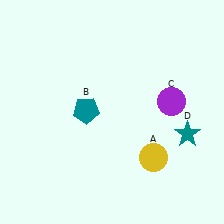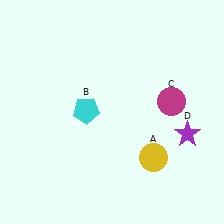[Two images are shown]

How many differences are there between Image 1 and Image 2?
There are 3 differences between the two images.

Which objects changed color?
B changed from teal to cyan. C changed from purple to magenta. D changed from teal to purple.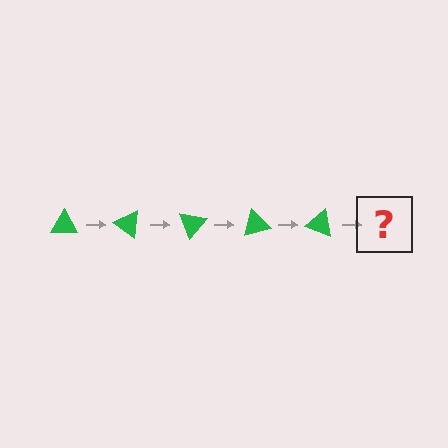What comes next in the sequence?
The next element should be a green triangle rotated 175 degrees.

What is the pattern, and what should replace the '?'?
The pattern is that the triangle rotates 35 degrees each step. The '?' should be a green triangle rotated 175 degrees.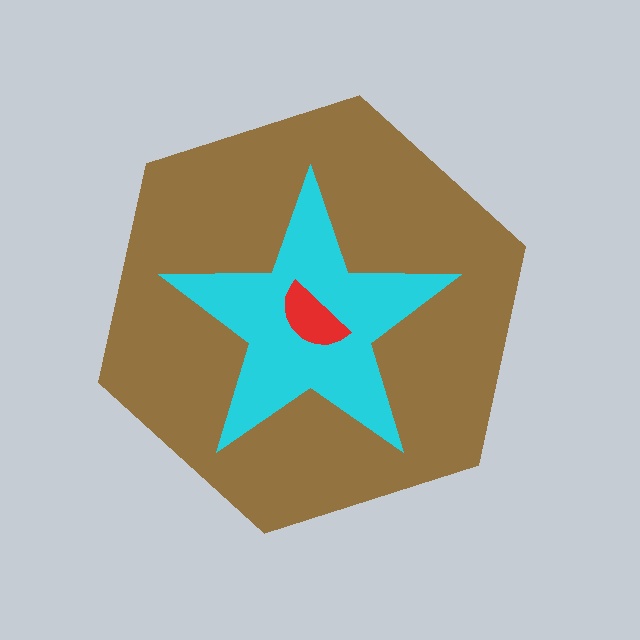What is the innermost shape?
The red semicircle.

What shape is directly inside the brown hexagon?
The cyan star.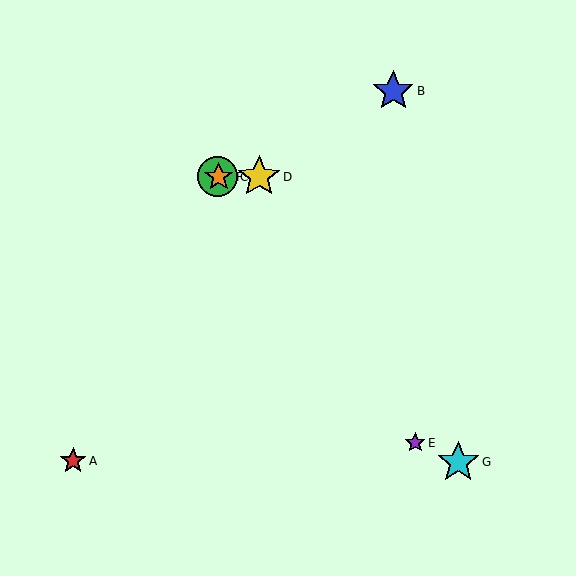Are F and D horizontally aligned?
Yes, both are at y≈177.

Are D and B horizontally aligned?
No, D is at y≈177 and B is at y≈91.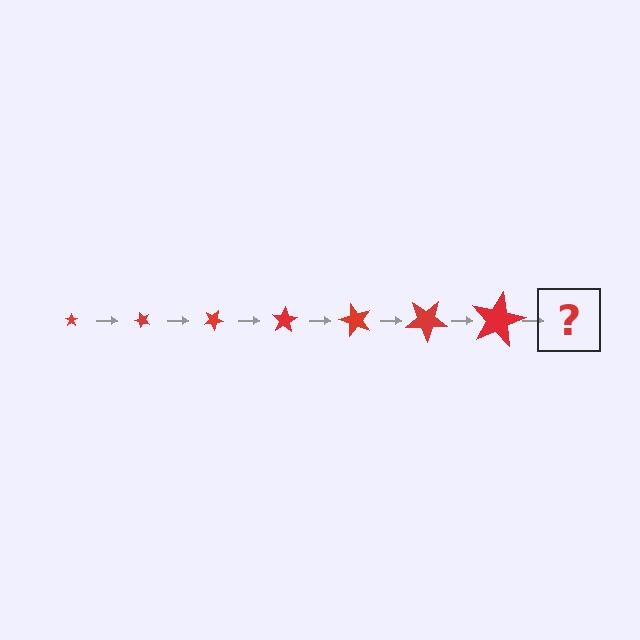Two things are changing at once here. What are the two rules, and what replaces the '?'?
The two rules are that the star grows larger each step and it rotates 50 degrees each step. The '?' should be a star, larger than the previous one and rotated 350 degrees from the start.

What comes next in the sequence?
The next element should be a star, larger than the previous one and rotated 350 degrees from the start.